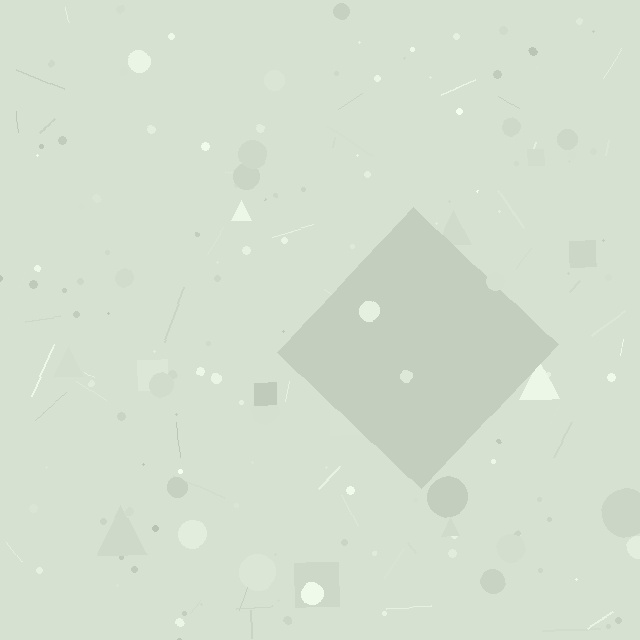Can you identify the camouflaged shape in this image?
The camouflaged shape is a diamond.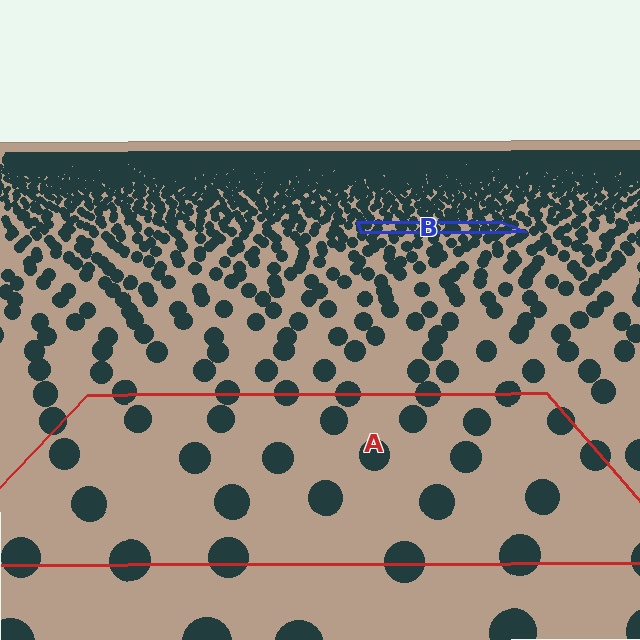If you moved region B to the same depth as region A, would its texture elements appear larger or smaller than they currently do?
They would appear larger. At a closer depth, the same texture elements are projected at a bigger on-screen size.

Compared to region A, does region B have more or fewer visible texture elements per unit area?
Region B has more texture elements per unit area — they are packed more densely because it is farther away.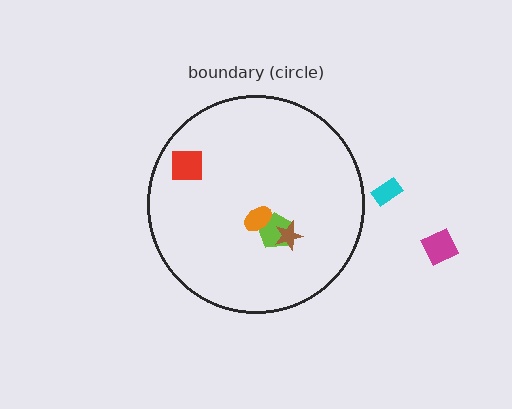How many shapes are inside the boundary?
4 inside, 2 outside.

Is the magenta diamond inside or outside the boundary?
Outside.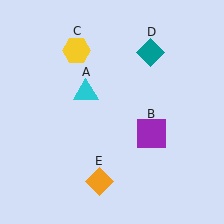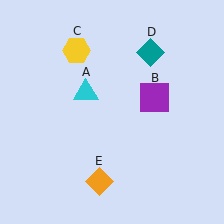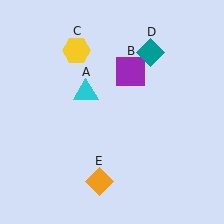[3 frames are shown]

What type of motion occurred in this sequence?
The purple square (object B) rotated counterclockwise around the center of the scene.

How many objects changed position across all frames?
1 object changed position: purple square (object B).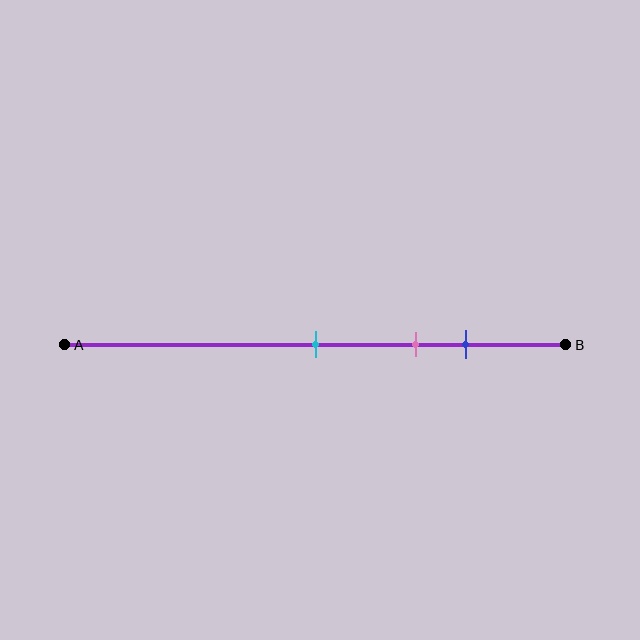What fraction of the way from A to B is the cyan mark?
The cyan mark is approximately 50% (0.5) of the way from A to B.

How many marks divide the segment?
There are 3 marks dividing the segment.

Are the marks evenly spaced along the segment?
Yes, the marks are approximately evenly spaced.